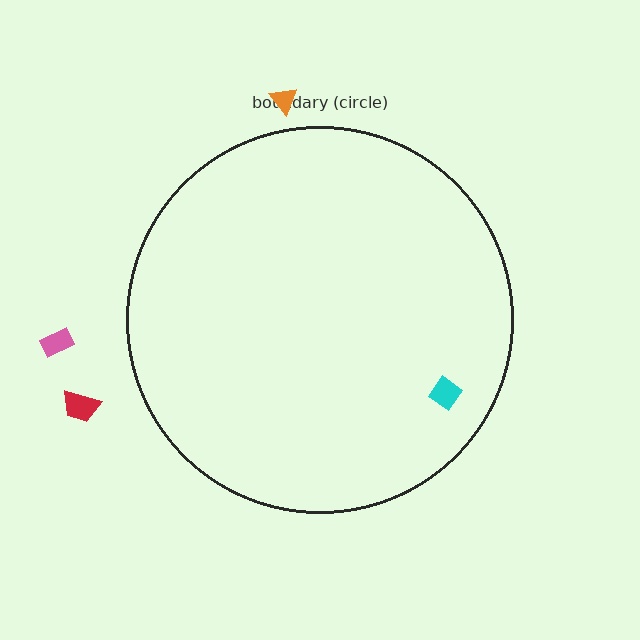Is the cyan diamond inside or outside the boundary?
Inside.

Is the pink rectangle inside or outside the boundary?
Outside.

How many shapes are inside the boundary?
1 inside, 3 outside.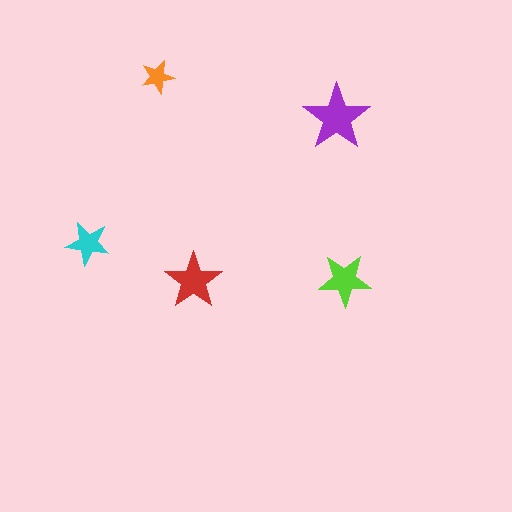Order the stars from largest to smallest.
the purple one, the red one, the lime one, the cyan one, the orange one.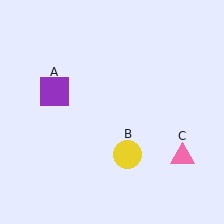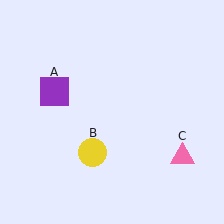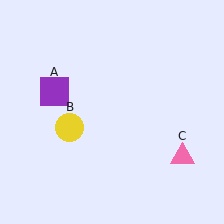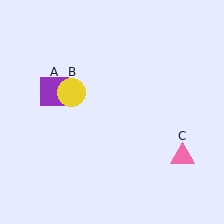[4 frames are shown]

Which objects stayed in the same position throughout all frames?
Purple square (object A) and pink triangle (object C) remained stationary.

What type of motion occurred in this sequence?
The yellow circle (object B) rotated clockwise around the center of the scene.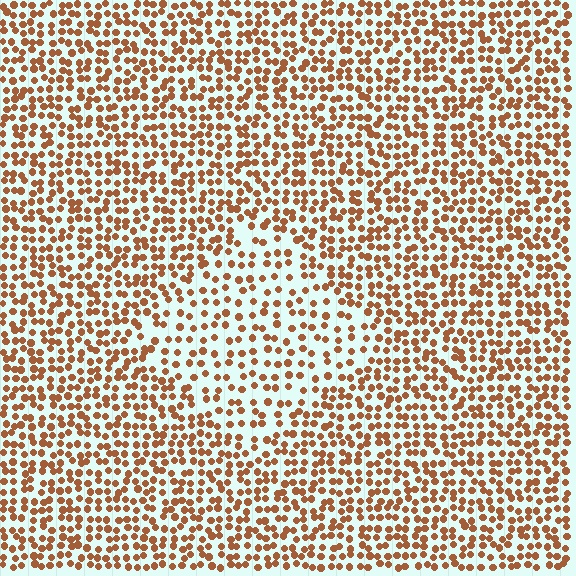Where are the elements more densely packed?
The elements are more densely packed outside the diamond boundary.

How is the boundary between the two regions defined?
The boundary is defined by a change in element density (approximately 1.7x ratio). All elements are the same color, size, and shape.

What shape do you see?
I see a diamond.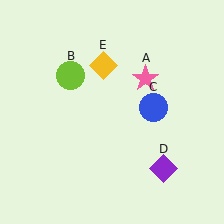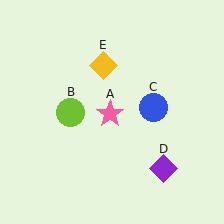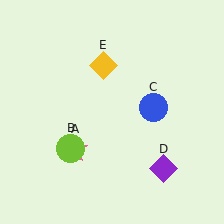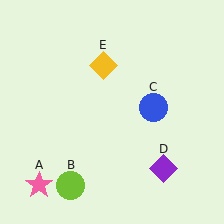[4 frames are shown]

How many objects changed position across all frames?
2 objects changed position: pink star (object A), lime circle (object B).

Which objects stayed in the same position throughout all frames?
Blue circle (object C) and purple diamond (object D) and yellow diamond (object E) remained stationary.